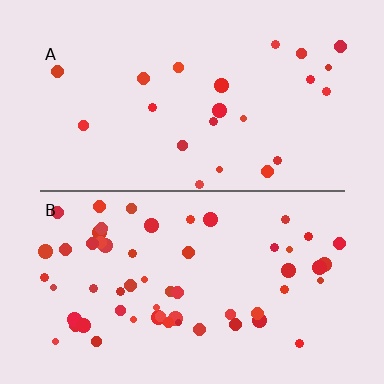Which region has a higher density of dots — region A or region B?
B (the bottom).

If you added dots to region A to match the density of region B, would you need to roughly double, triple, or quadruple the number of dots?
Approximately triple.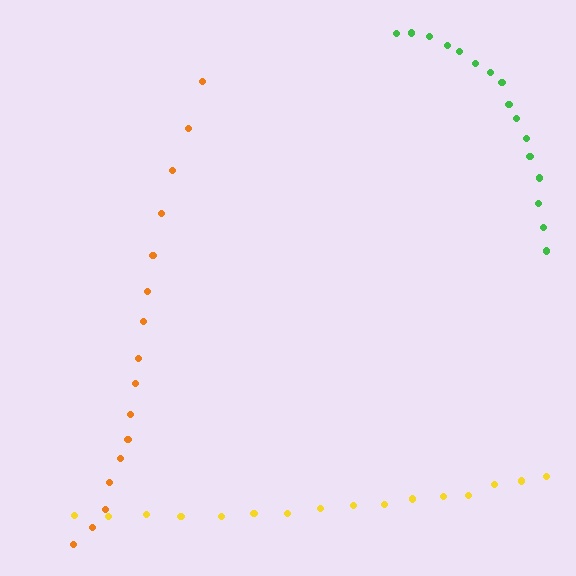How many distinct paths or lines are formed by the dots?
There are 3 distinct paths.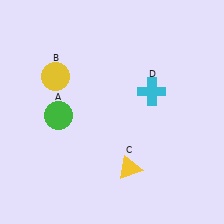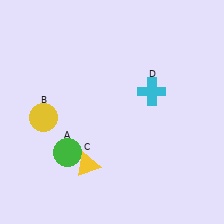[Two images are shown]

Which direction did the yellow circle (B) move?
The yellow circle (B) moved down.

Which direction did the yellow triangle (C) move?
The yellow triangle (C) moved left.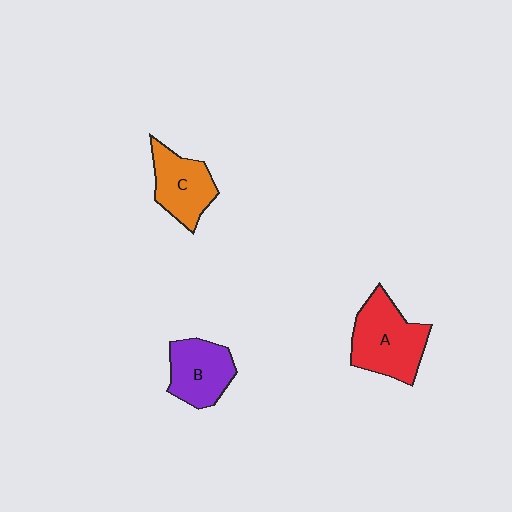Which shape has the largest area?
Shape A (red).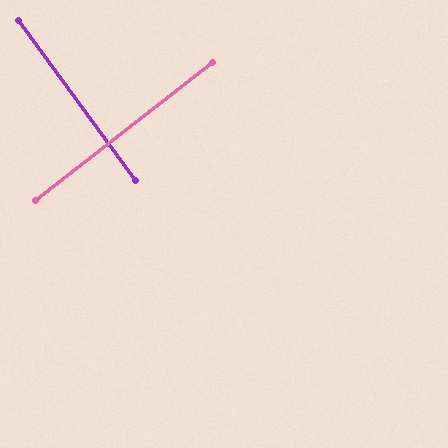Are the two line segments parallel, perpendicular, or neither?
Perpendicular — they meet at approximately 88°.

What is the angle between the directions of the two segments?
Approximately 88 degrees.